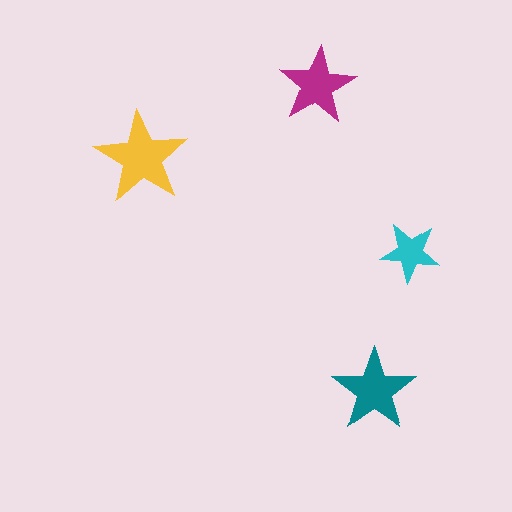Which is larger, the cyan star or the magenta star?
The magenta one.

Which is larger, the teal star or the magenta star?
The teal one.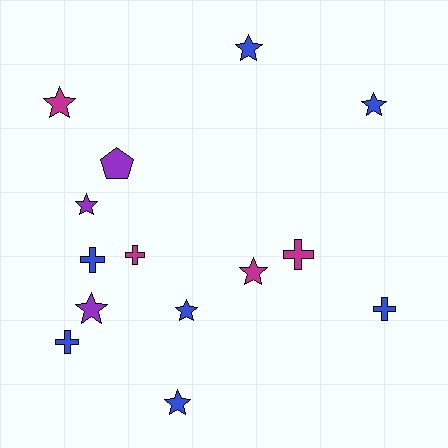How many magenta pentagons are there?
There are no magenta pentagons.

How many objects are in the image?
There are 14 objects.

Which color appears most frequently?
Blue, with 7 objects.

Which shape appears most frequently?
Star, with 8 objects.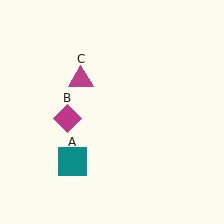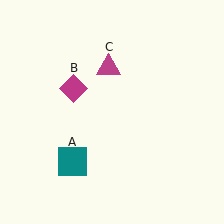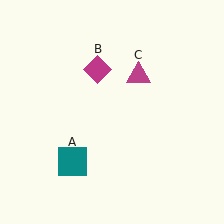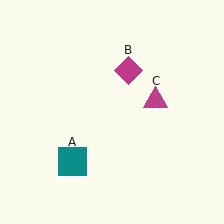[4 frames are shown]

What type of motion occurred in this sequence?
The magenta diamond (object B), magenta triangle (object C) rotated clockwise around the center of the scene.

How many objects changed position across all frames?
2 objects changed position: magenta diamond (object B), magenta triangle (object C).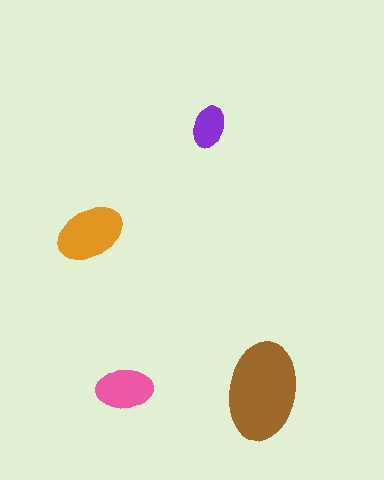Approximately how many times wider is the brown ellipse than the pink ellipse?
About 1.5 times wider.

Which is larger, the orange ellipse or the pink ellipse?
The orange one.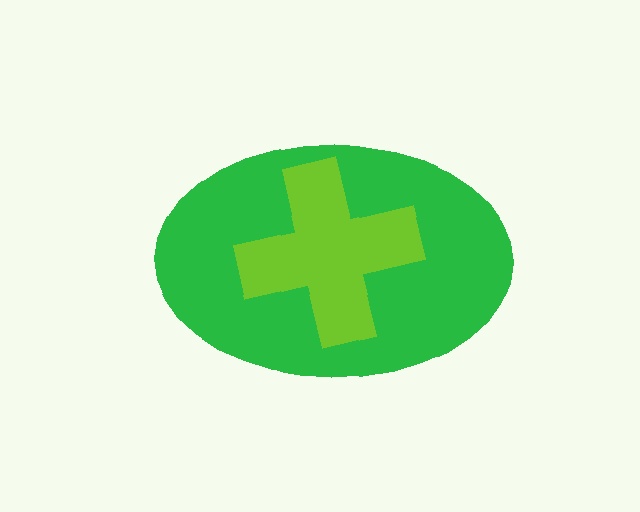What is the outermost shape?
The green ellipse.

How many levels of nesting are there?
2.